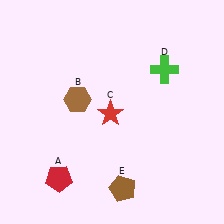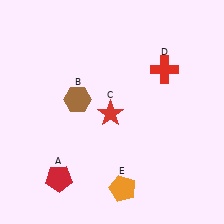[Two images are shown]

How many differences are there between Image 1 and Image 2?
There are 2 differences between the two images.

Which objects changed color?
D changed from green to red. E changed from brown to orange.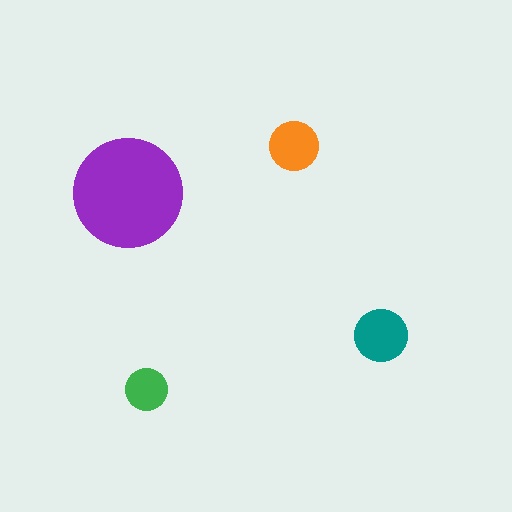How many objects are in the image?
There are 4 objects in the image.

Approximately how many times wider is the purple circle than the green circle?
About 2.5 times wider.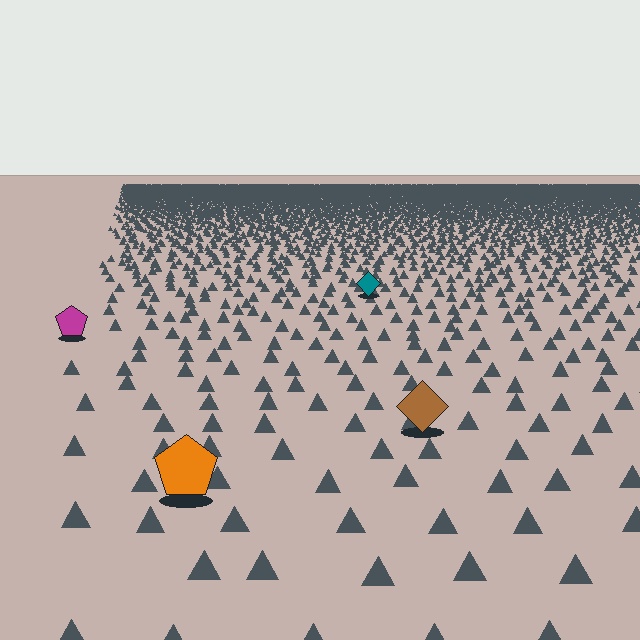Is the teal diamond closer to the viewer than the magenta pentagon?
No. The magenta pentagon is closer — you can tell from the texture gradient: the ground texture is coarser near it.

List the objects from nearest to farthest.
From nearest to farthest: the orange pentagon, the brown diamond, the magenta pentagon, the teal diamond.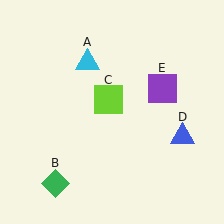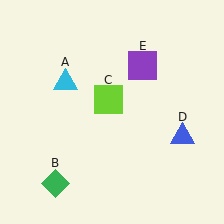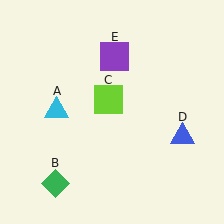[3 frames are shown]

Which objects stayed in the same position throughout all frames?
Green diamond (object B) and lime square (object C) and blue triangle (object D) remained stationary.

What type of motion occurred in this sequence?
The cyan triangle (object A), purple square (object E) rotated counterclockwise around the center of the scene.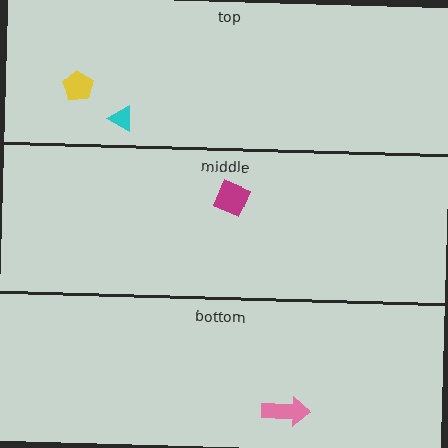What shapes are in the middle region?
The magenta diamond.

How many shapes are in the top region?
2.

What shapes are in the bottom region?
The pink arrow.